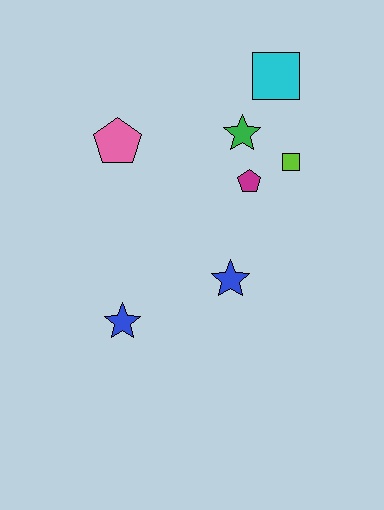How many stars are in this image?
There are 3 stars.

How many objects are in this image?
There are 7 objects.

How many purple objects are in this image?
There are no purple objects.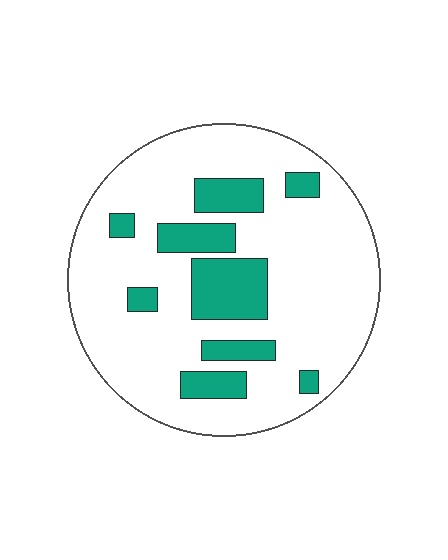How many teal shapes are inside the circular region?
9.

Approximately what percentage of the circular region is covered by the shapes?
Approximately 20%.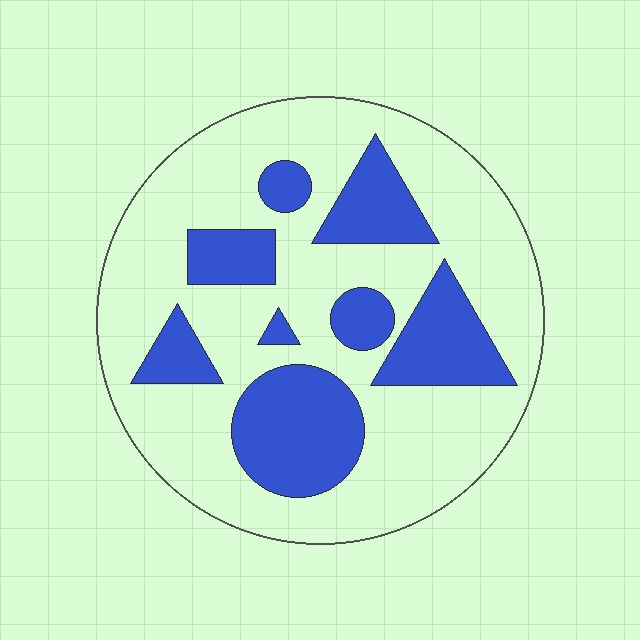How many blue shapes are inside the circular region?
8.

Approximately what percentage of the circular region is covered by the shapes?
Approximately 30%.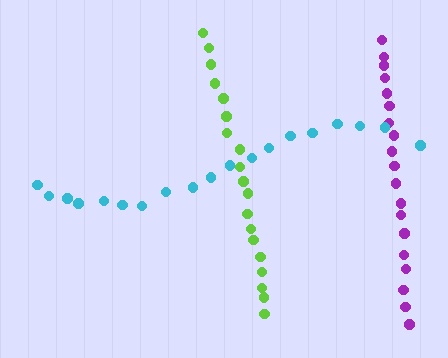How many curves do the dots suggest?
There are 3 distinct paths.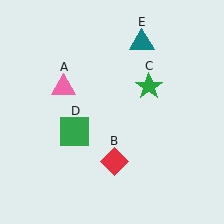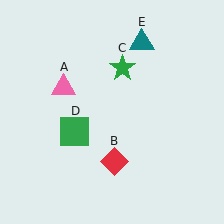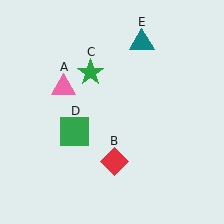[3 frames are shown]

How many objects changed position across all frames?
1 object changed position: green star (object C).